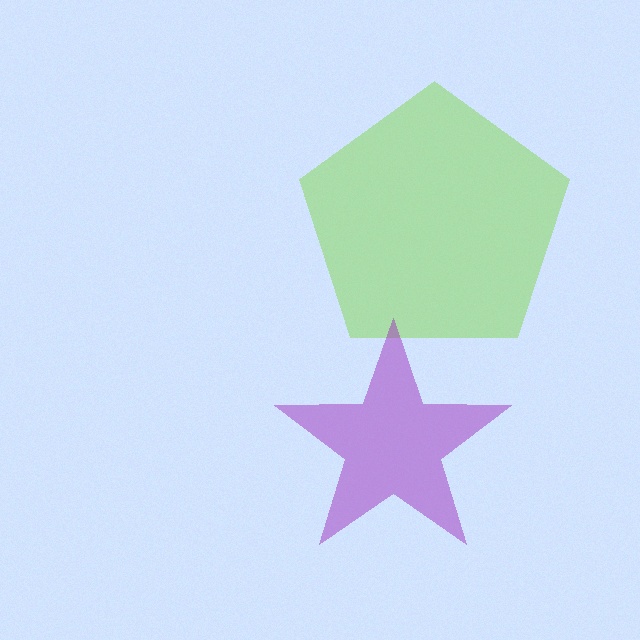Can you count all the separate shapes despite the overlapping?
Yes, there are 2 separate shapes.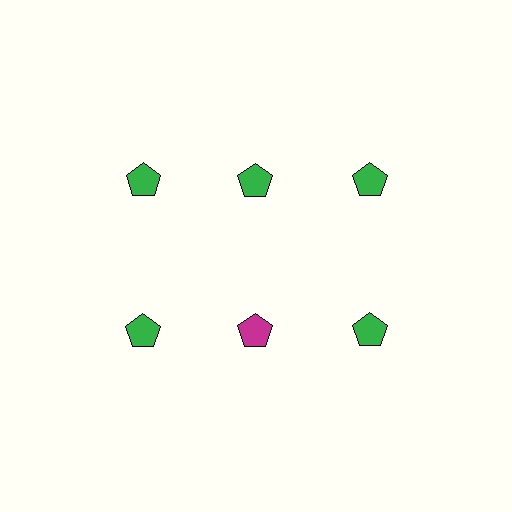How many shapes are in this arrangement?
There are 6 shapes arranged in a grid pattern.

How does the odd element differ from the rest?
It has a different color: magenta instead of green.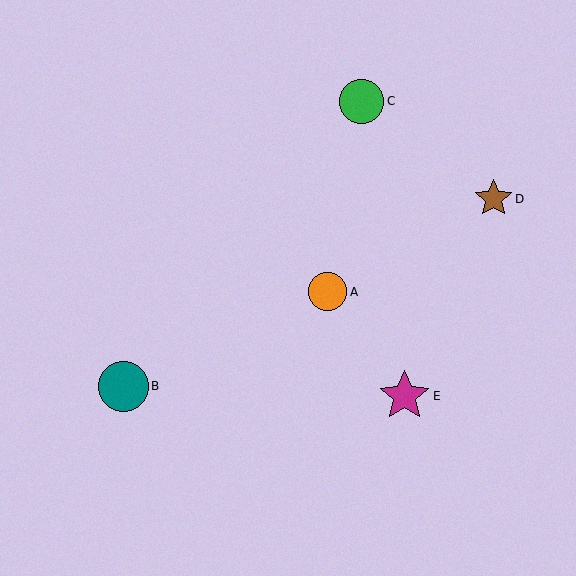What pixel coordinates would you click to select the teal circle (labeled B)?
Click at (123, 386) to select the teal circle B.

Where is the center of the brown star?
The center of the brown star is at (493, 199).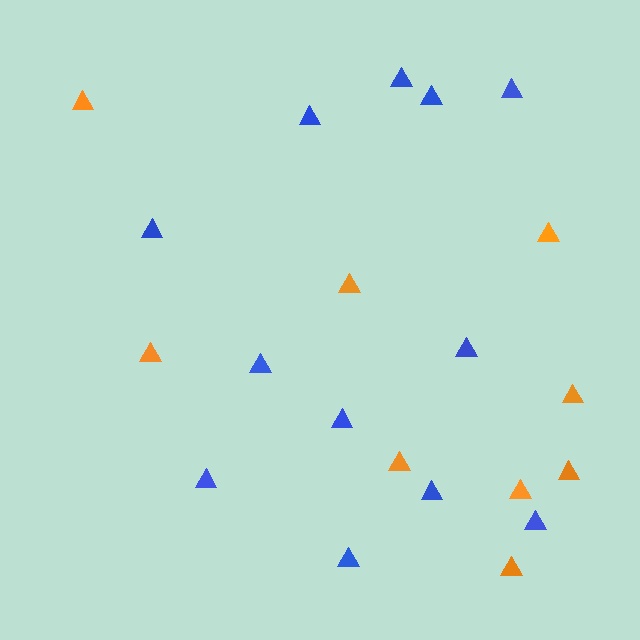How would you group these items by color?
There are 2 groups: one group of orange triangles (9) and one group of blue triangles (12).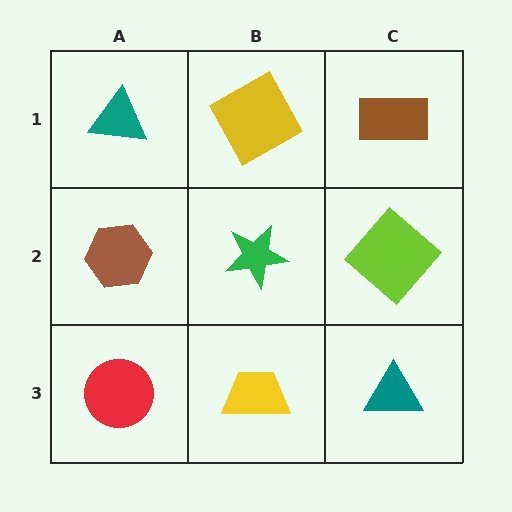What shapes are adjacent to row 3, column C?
A lime diamond (row 2, column C), a yellow trapezoid (row 3, column B).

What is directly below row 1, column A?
A brown hexagon.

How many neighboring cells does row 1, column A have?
2.